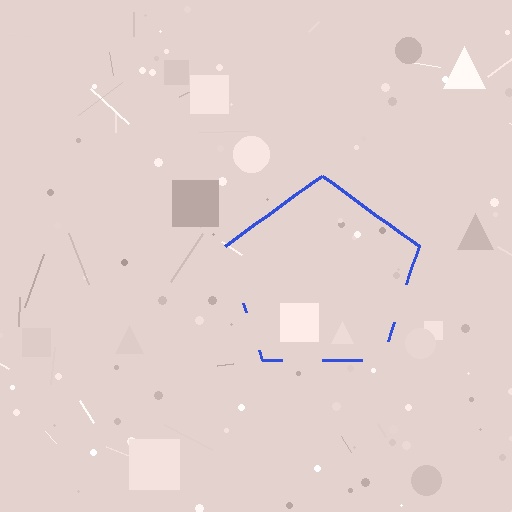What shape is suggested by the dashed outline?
The dashed outline suggests a pentagon.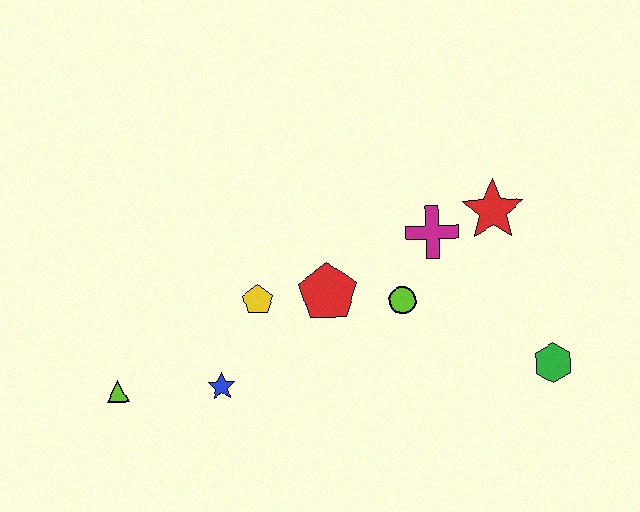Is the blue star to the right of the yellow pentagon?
No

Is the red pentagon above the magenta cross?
No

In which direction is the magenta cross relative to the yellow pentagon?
The magenta cross is to the right of the yellow pentagon.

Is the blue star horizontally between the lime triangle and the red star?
Yes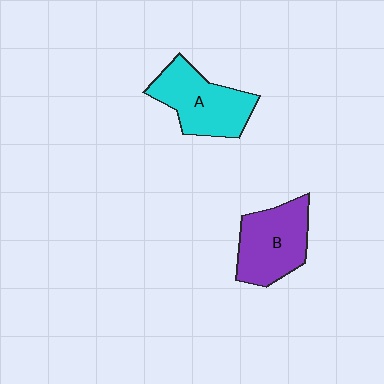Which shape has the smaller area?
Shape B (purple).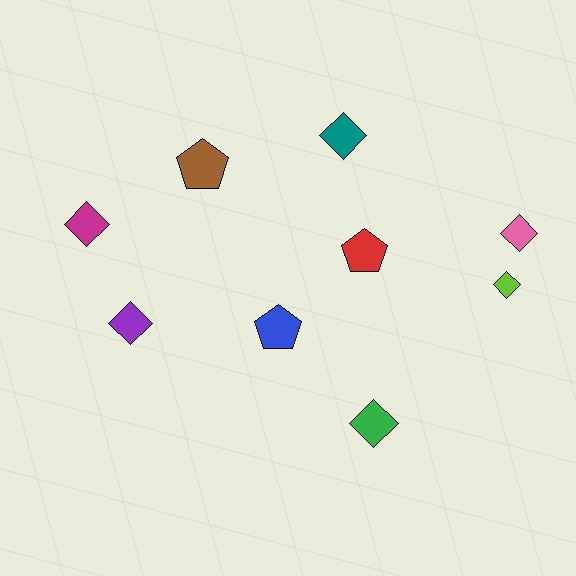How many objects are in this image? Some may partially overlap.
There are 9 objects.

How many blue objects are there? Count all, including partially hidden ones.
There is 1 blue object.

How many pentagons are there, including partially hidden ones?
There are 3 pentagons.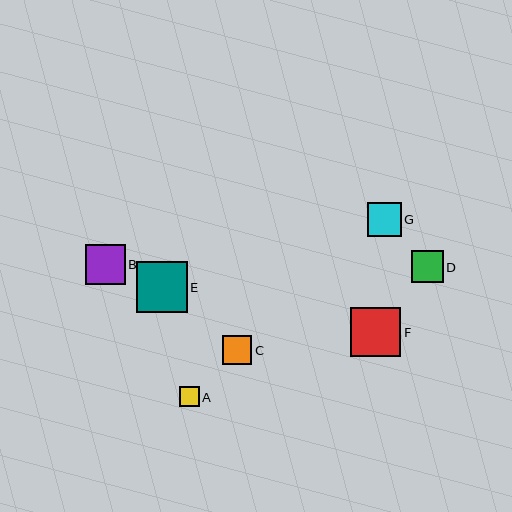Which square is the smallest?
Square A is the smallest with a size of approximately 19 pixels.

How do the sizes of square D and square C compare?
Square D and square C are approximately the same size.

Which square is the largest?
Square E is the largest with a size of approximately 51 pixels.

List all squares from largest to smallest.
From largest to smallest: E, F, B, G, D, C, A.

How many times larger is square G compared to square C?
Square G is approximately 1.2 times the size of square C.